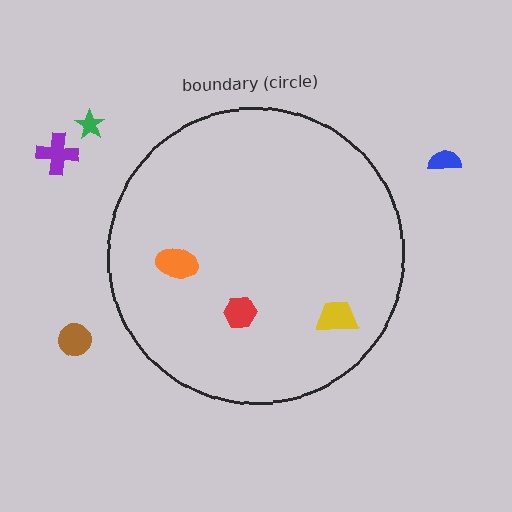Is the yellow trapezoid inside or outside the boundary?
Inside.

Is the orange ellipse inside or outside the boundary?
Inside.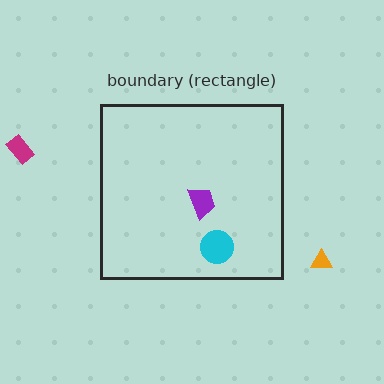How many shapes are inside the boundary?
2 inside, 2 outside.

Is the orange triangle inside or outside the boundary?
Outside.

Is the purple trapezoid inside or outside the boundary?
Inside.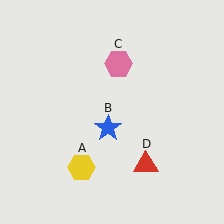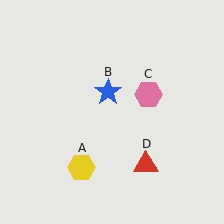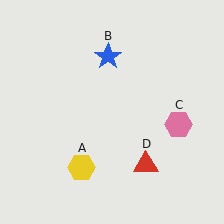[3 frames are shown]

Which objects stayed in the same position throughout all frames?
Yellow hexagon (object A) and red triangle (object D) remained stationary.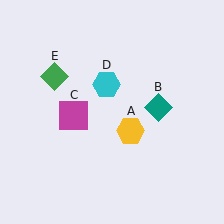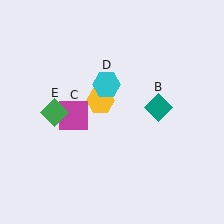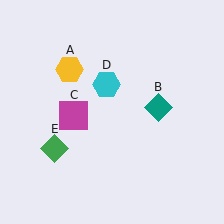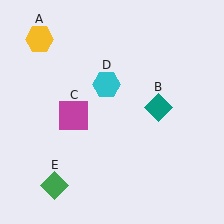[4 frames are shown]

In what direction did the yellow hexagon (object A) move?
The yellow hexagon (object A) moved up and to the left.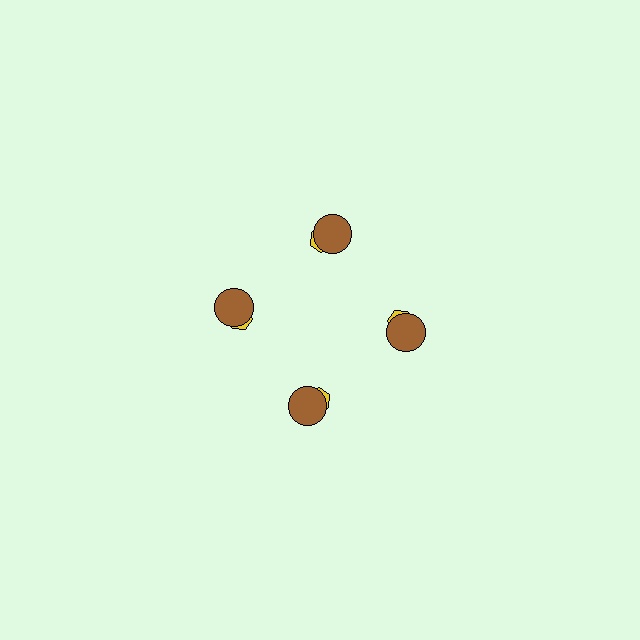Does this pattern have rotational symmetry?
Yes, this pattern has 4-fold rotational symmetry. It looks the same after rotating 90 degrees around the center.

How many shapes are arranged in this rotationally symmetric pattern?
There are 8 shapes, arranged in 4 groups of 2.